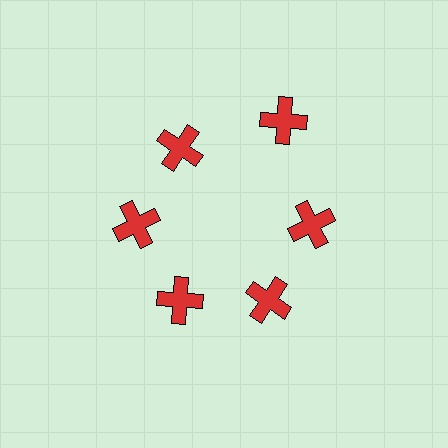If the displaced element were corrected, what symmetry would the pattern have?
It would have 6-fold rotational symmetry — the pattern would map onto itself every 60 degrees.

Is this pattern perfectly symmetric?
No. The 6 red crosses are arranged in a ring, but one element near the 1 o'clock position is pushed outward from the center, breaking the 6-fold rotational symmetry.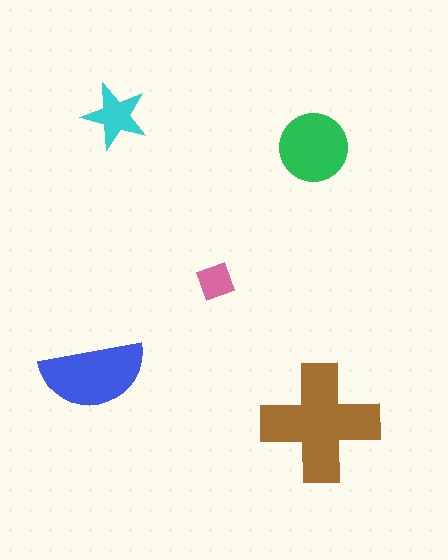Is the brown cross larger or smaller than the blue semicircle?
Larger.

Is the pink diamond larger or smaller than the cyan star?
Smaller.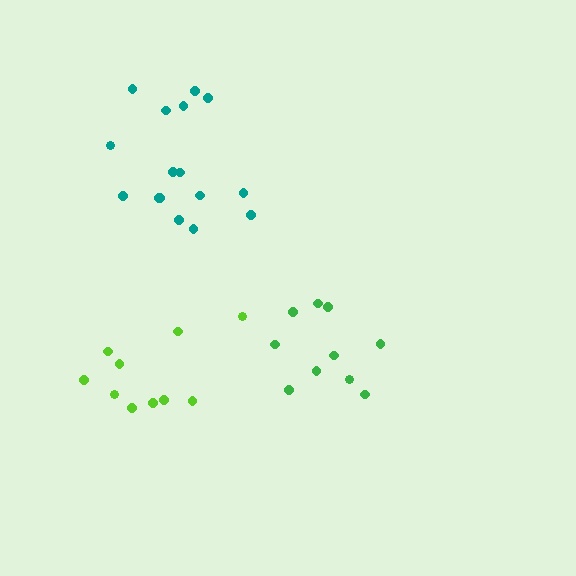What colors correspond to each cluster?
The clusters are colored: green, teal, lime.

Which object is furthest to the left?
The lime cluster is leftmost.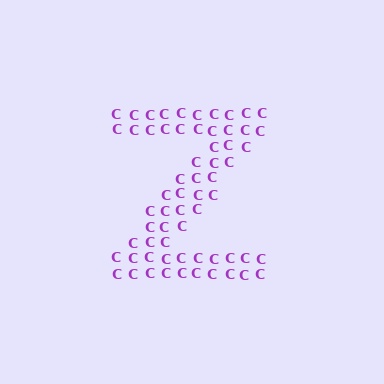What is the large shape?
The large shape is the letter Z.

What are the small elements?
The small elements are letter C's.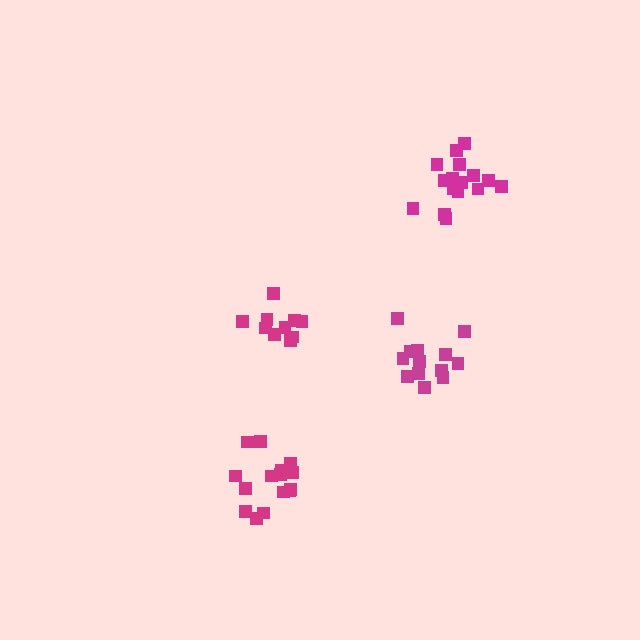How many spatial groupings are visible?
There are 4 spatial groupings.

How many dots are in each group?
Group 1: 16 dots, Group 2: 10 dots, Group 3: 16 dots, Group 4: 13 dots (55 total).